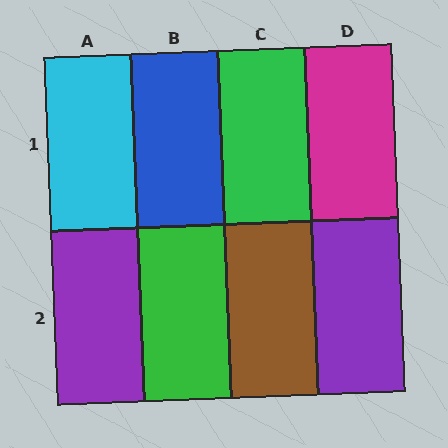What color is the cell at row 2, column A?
Purple.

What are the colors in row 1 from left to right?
Cyan, blue, green, magenta.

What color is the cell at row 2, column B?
Green.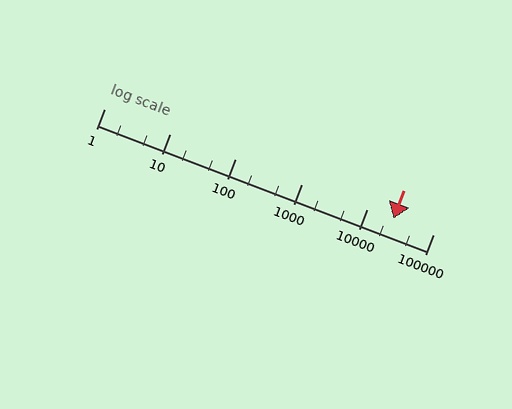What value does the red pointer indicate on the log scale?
The pointer indicates approximately 25000.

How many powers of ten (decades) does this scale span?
The scale spans 5 decades, from 1 to 100000.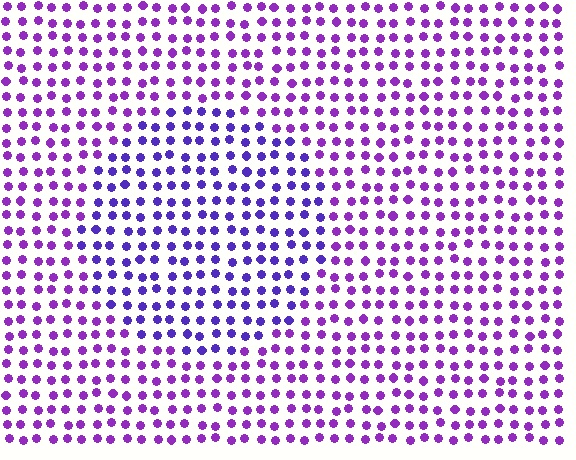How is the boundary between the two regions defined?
The boundary is defined purely by a slight shift in hue (about 27 degrees). Spacing, size, and orientation are identical on both sides.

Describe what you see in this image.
The image is filled with small purple elements in a uniform arrangement. A circle-shaped region is visible where the elements are tinted to a slightly different hue, forming a subtle color boundary.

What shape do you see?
I see a circle.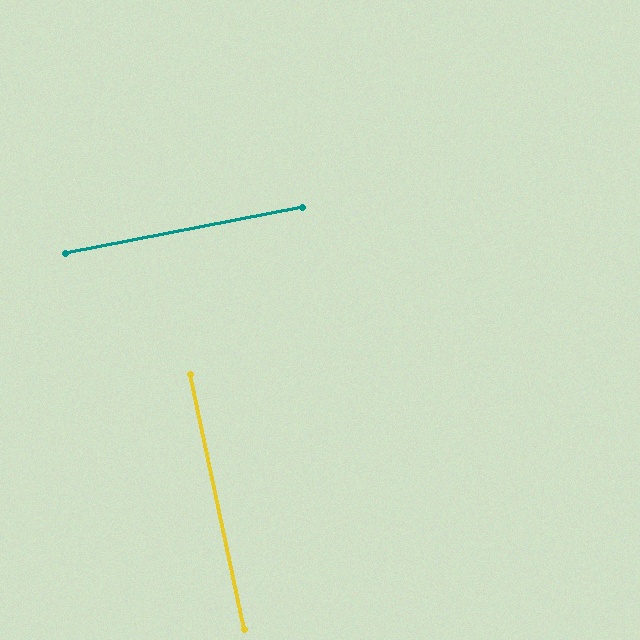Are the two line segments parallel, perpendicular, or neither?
Perpendicular — they meet at approximately 89°.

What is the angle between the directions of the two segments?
Approximately 89 degrees.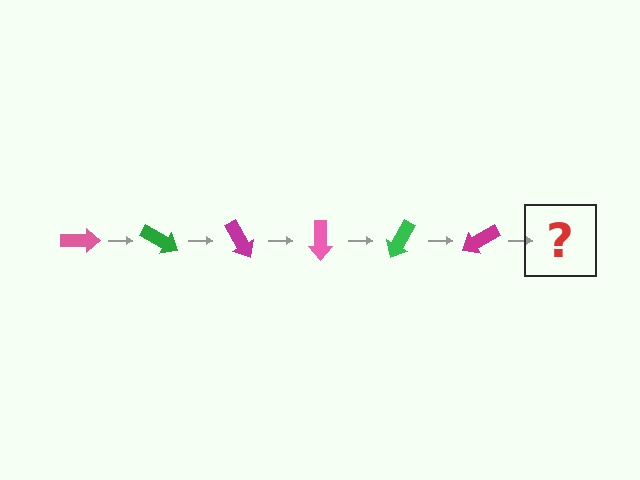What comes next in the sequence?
The next element should be a pink arrow, rotated 180 degrees from the start.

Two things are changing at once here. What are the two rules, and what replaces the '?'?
The two rules are that it rotates 30 degrees each step and the color cycles through pink, green, and magenta. The '?' should be a pink arrow, rotated 180 degrees from the start.